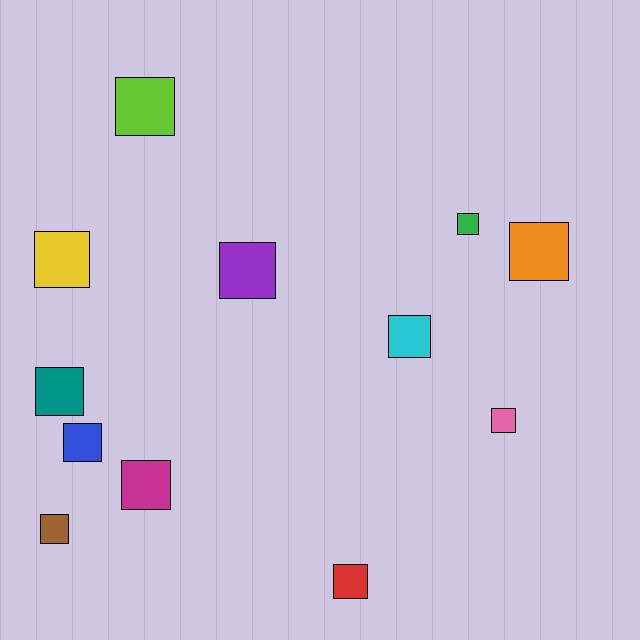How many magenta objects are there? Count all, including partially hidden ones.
There is 1 magenta object.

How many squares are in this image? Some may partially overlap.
There are 12 squares.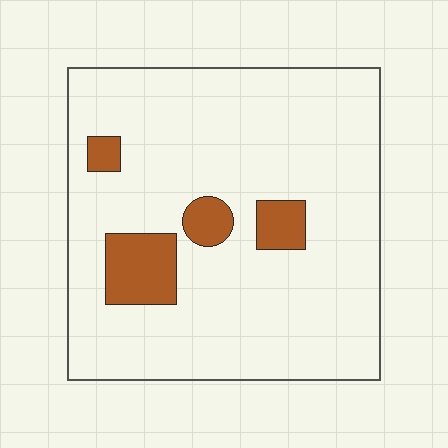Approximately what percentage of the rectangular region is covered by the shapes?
Approximately 10%.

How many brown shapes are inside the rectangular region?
4.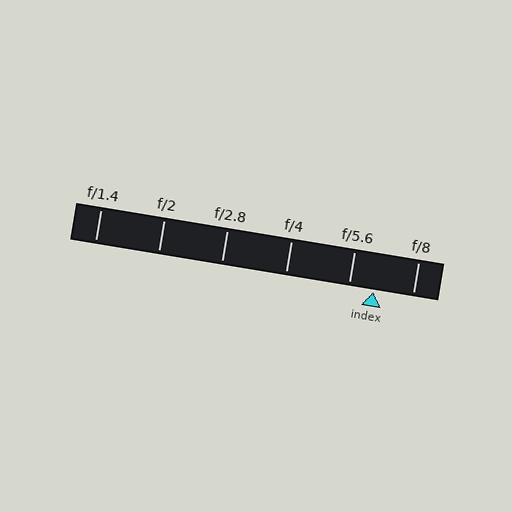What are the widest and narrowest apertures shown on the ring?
The widest aperture shown is f/1.4 and the narrowest is f/8.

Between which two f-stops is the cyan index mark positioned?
The index mark is between f/5.6 and f/8.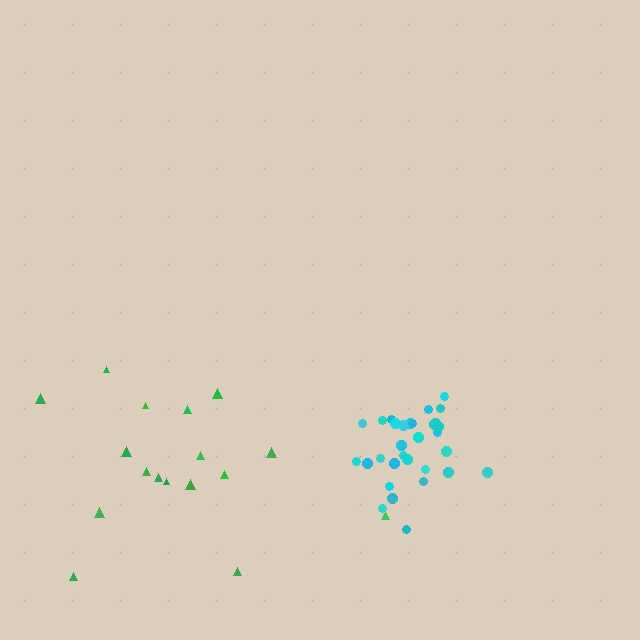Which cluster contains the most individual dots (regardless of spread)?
Cyan (32).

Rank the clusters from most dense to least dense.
cyan, green.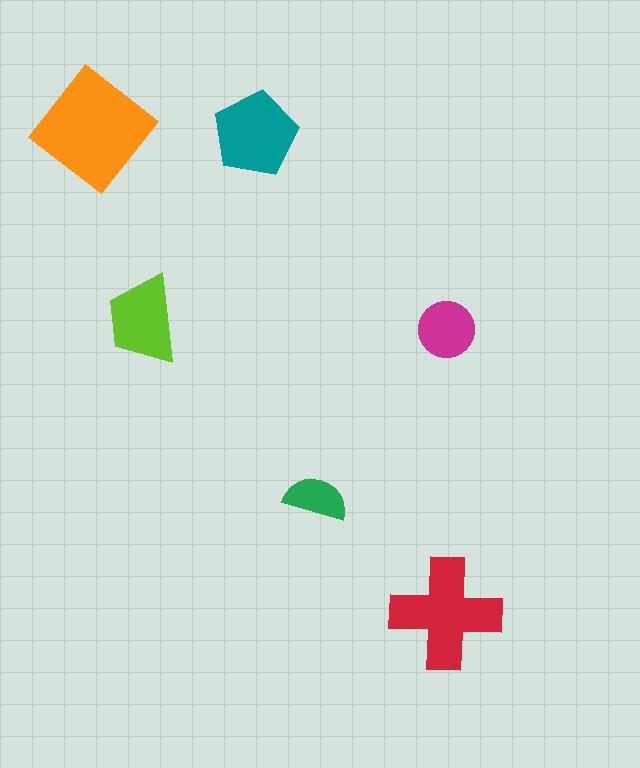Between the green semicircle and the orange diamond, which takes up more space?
The orange diamond.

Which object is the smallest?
The green semicircle.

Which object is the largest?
The orange diamond.